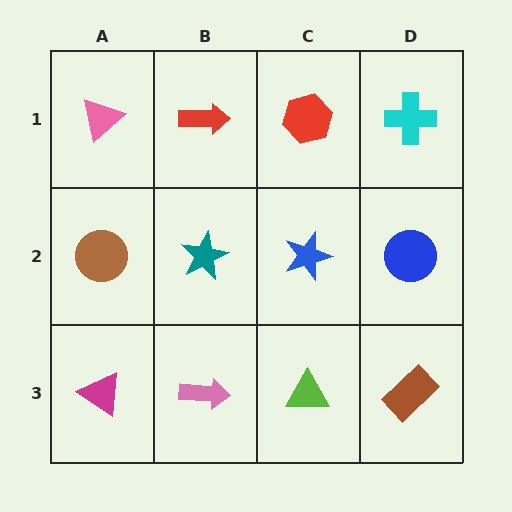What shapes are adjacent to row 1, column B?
A teal star (row 2, column B), a pink triangle (row 1, column A), a red hexagon (row 1, column C).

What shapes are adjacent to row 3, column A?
A brown circle (row 2, column A), a pink arrow (row 3, column B).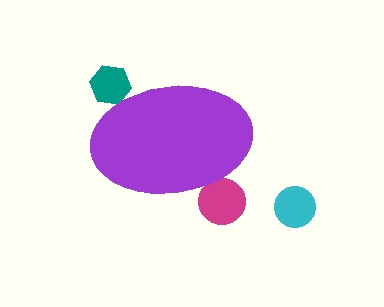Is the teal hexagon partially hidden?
Yes, the teal hexagon is partially hidden behind the purple ellipse.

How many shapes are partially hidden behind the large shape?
2 shapes are partially hidden.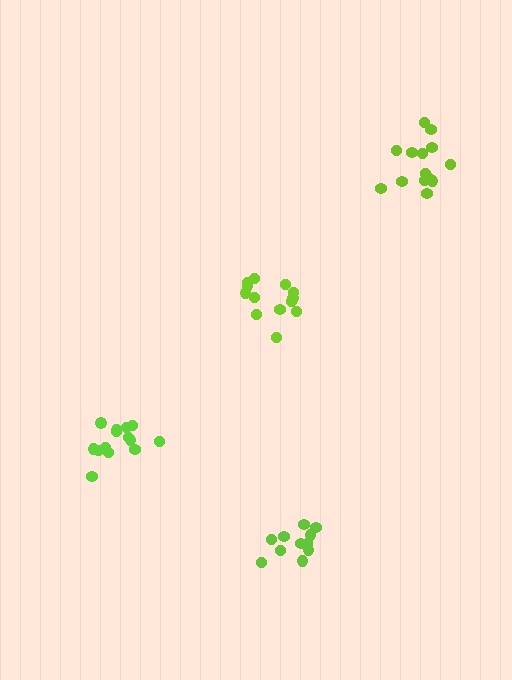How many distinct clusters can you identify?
There are 4 distinct clusters.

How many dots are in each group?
Group 1: 14 dots, Group 2: 14 dots, Group 3: 11 dots, Group 4: 13 dots (52 total).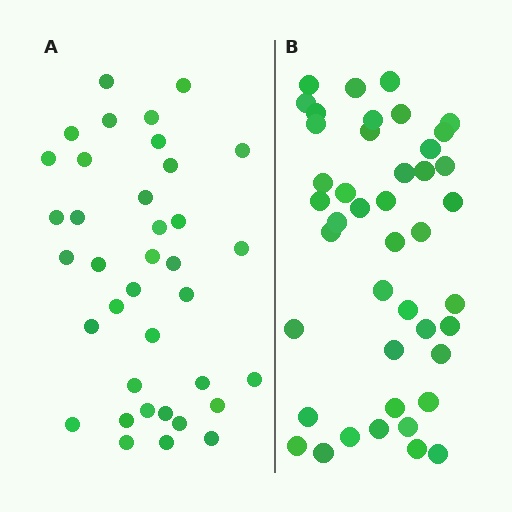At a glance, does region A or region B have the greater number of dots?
Region B (the right region) has more dots.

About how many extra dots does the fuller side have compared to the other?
Region B has about 6 more dots than region A.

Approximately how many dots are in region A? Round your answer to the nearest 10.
About 40 dots. (The exact count is 37, which rounds to 40.)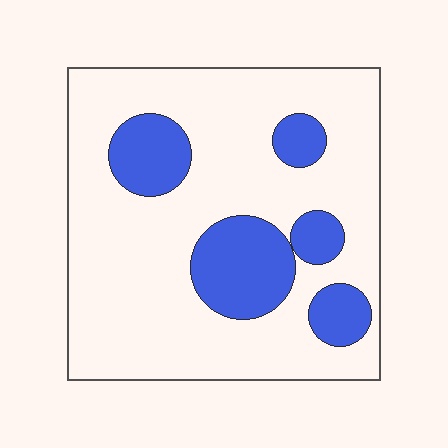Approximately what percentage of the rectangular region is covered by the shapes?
Approximately 25%.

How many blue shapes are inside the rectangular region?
5.